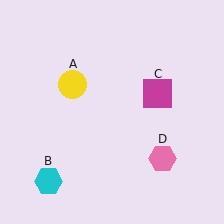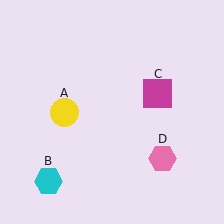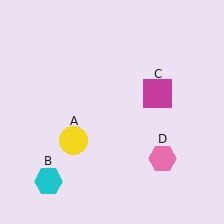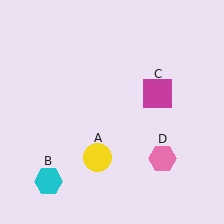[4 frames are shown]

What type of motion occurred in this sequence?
The yellow circle (object A) rotated counterclockwise around the center of the scene.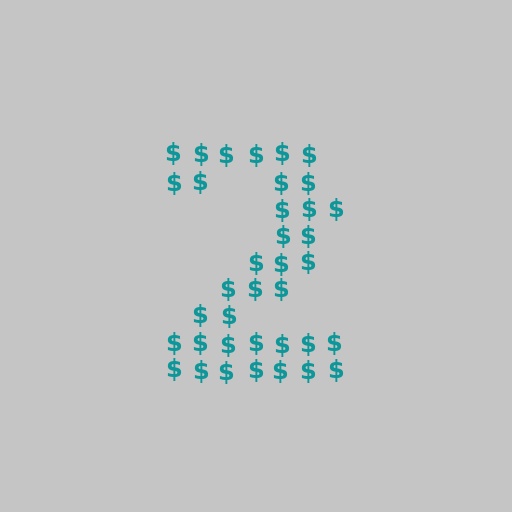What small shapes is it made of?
It is made of small dollar signs.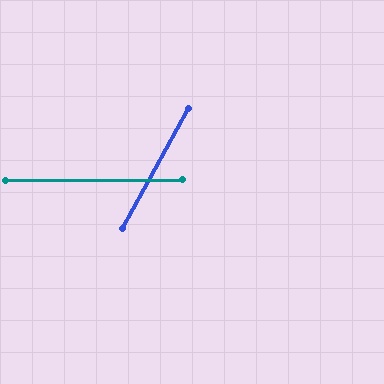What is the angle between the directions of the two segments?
Approximately 61 degrees.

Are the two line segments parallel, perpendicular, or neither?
Neither parallel nor perpendicular — they differ by about 61°.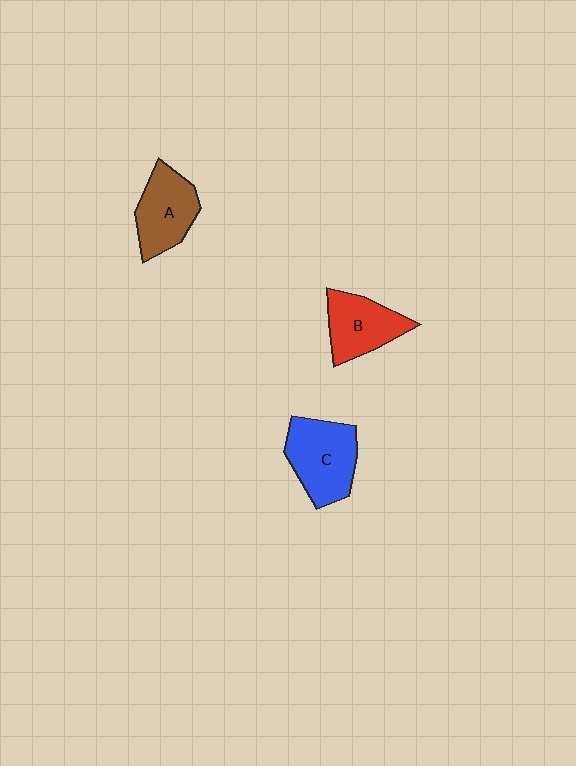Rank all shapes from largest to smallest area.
From largest to smallest: C (blue), A (brown), B (red).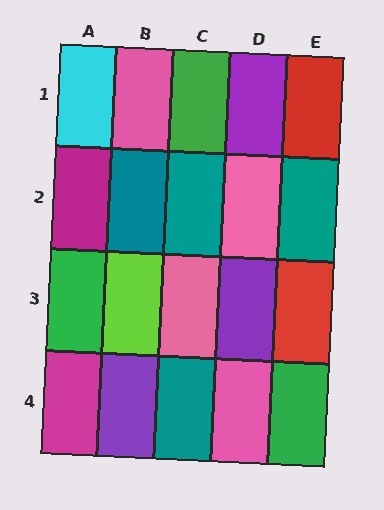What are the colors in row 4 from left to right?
Magenta, purple, teal, pink, green.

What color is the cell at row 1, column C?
Green.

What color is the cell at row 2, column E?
Teal.